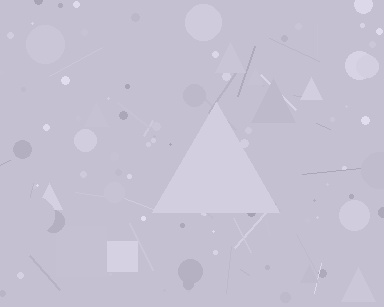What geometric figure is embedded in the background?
A triangle is embedded in the background.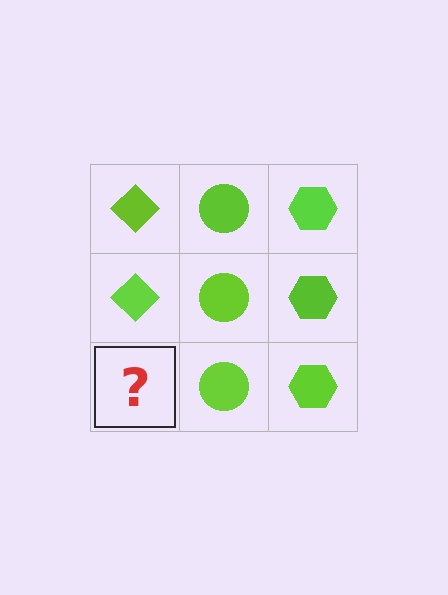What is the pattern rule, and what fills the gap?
The rule is that each column has a consistent shape. The gap should be filled with a lime diamond.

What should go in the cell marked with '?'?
The missing cell should contain a lime diamond.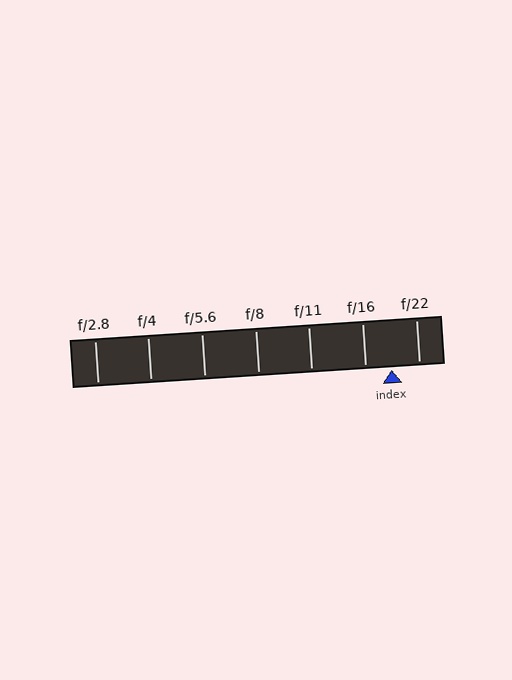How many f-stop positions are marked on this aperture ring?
There are 7 f-stop positions marked.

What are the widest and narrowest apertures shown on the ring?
The widest aperture shown is f/2.8 and the narrowest is f/22.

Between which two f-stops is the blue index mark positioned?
The index mark is between f/16 and f/22.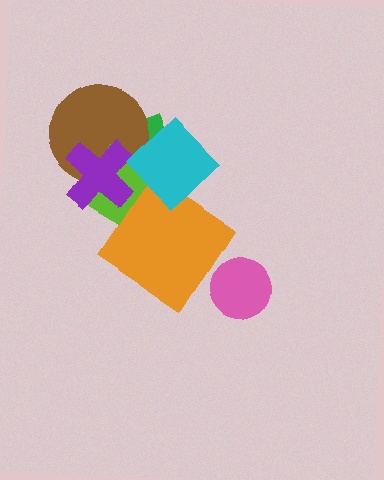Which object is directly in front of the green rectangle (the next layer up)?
The brown circle is directly in front of the green rectangle.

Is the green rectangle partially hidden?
Yes, it is partially covered by another shape.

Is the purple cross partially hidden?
Yes, it is partially covered by another shape.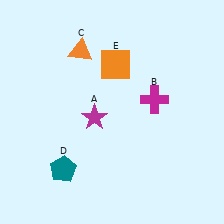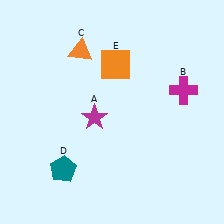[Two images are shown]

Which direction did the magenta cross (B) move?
The magenta cross (B) moved right.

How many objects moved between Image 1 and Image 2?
1 object moved between the two images.